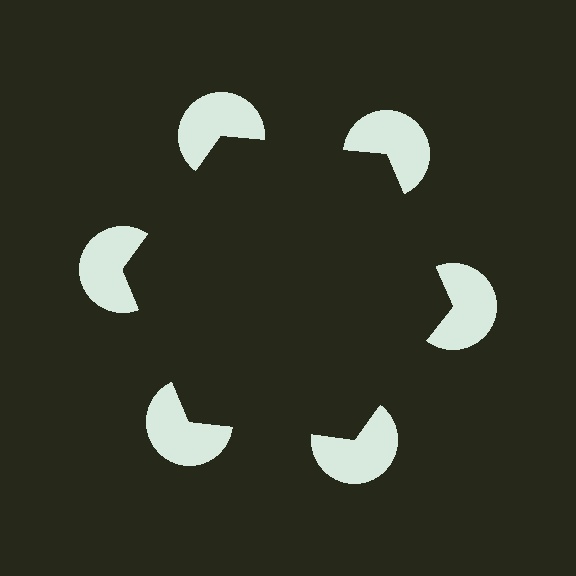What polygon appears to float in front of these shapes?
An illusory hexagon — its edges are inferred from the aligned wedge cuts in the pac-man discs, not physically drawn.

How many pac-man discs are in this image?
There are 6 — one at each vertex of the illusory hexagon.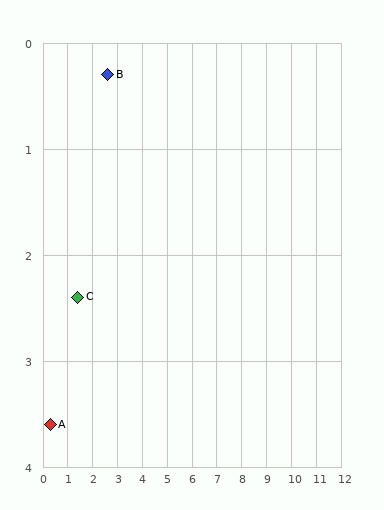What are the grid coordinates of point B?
Point B is at approximately (2.6, 0.3).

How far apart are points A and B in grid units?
Points A and B are about 4.0 grid units apart.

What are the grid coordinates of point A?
Point A is at approximately (0.3, 3.6).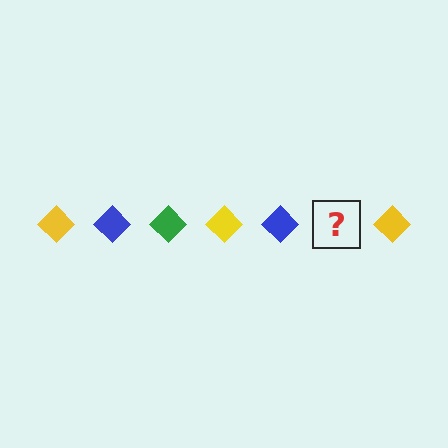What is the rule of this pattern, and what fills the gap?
The rule is that the pattern cycles through yellow, blue, green diamonds. The gap should be filled with a green diamond.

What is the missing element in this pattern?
The missing element is a green diamond.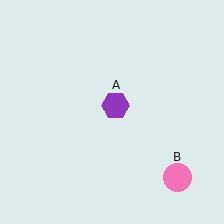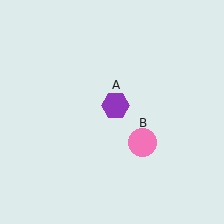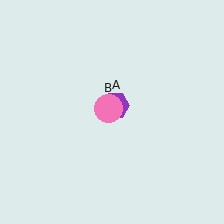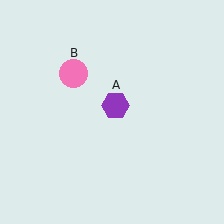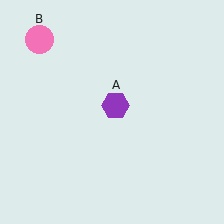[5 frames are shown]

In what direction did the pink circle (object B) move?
The pink circle (object B) moved up and to the left.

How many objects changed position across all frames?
1 object changed position: pink circle (object B).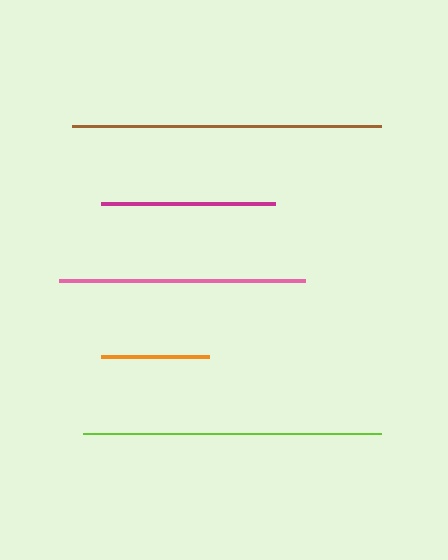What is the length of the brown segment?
The brown segment is approximately 309 pixels long.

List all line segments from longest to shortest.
From longest to shortest: brown, lime, pink, magenta, orange.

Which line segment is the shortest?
The orange line is the shortest at approximately 108 pixels.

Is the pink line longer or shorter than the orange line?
The pink line is longer than the orange line.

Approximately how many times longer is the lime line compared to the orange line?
The lime line is approximately 2.8 times the length of the orange line.